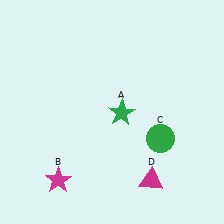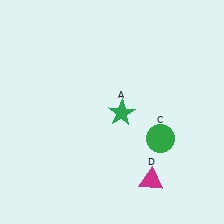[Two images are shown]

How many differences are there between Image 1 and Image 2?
There is 1 difference between the two images.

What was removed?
The magenta star (B) was removed in Image 2.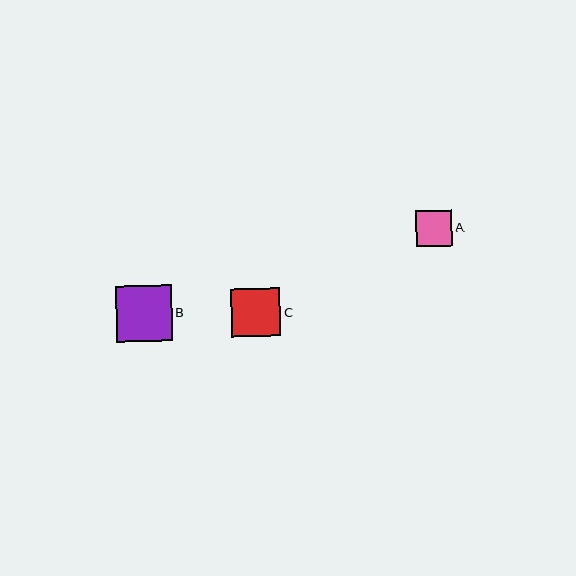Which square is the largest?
Square B is the largest with a size of approximately 56 pixels.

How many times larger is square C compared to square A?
Square C is approximately 1.4 times the size of square A.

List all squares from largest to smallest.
From largest to smallest: B, C, A.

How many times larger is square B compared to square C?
Square B is approximately 1.2 times the size of square C.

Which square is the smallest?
Square A is the smallest with a size of approximately 36 pixels.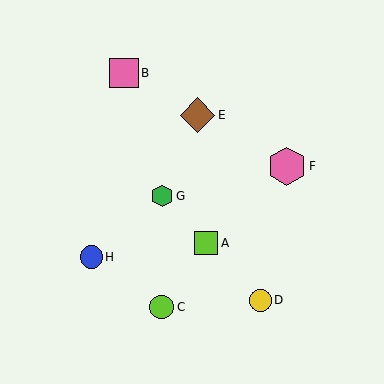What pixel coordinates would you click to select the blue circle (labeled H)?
Click at (91, 257) to select the blue circle H.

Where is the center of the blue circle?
The center of the blue circle is at (91, 257).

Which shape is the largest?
The pink hexagon (labeled F) is the largest.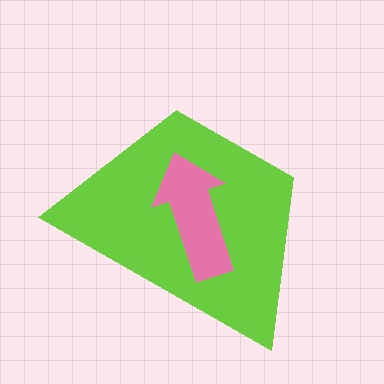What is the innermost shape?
The pink arrow.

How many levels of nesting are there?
2.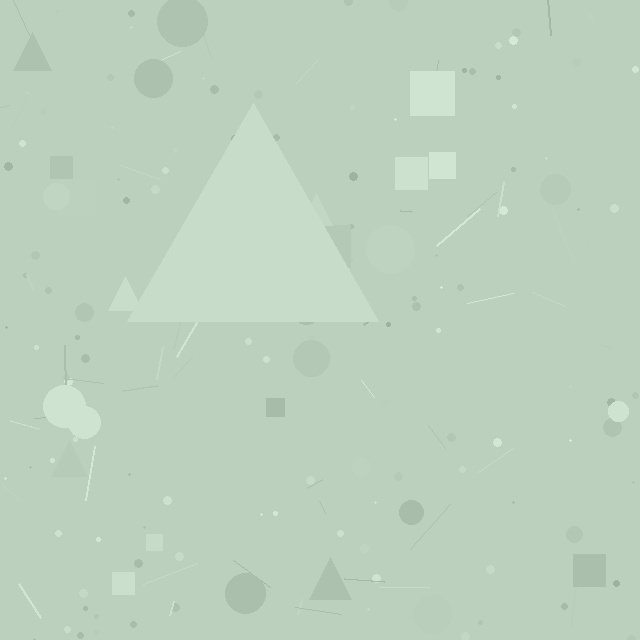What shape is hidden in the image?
A triangle is hidden in the image.